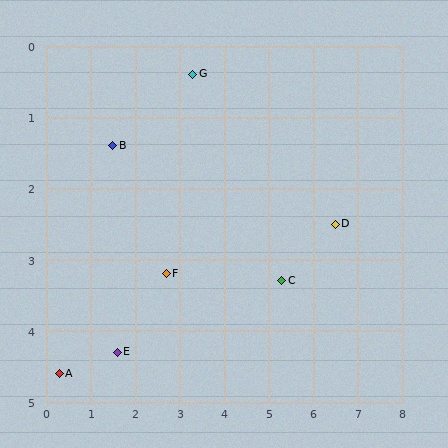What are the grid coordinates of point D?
Point D is at approximately (6.5, 2.5).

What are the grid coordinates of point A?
Point A is at approximately (0.3, 4.6).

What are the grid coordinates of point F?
Point F is at approximately (2.7, 3.2).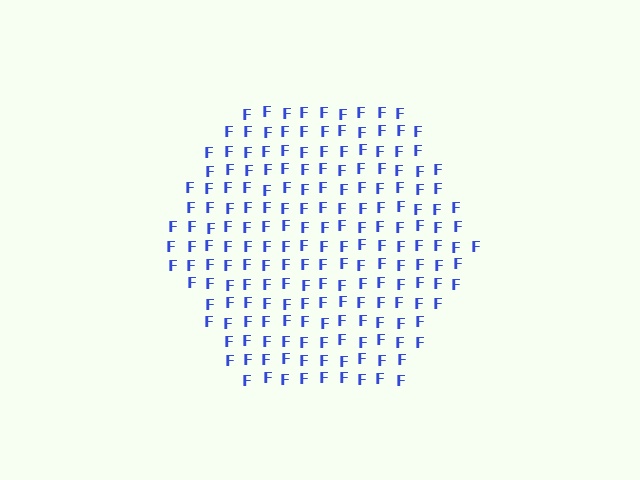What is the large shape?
The large shape is a hexagon.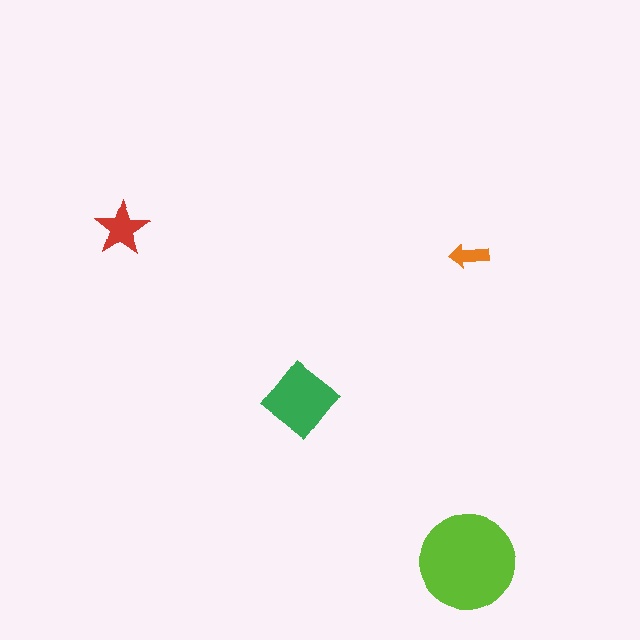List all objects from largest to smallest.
The lime circle, the green diamond, the red star, the orange arrow.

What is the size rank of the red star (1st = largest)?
3rd.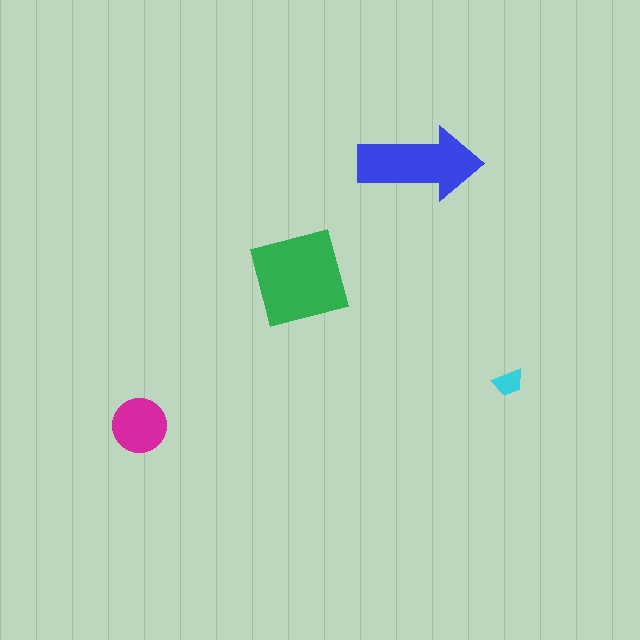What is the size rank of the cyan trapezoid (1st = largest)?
4th.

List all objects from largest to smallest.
The green square, the blue arrow, the magenta circle, the cyan trapezoid.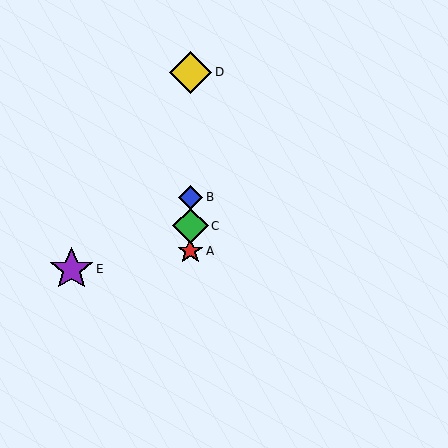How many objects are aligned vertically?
4 objects (A, B, C, D) are aligned vertically.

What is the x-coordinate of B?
Object B is at x≈190.